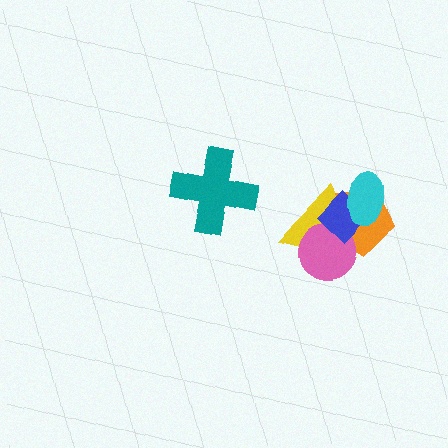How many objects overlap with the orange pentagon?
4 objects overlap with the orange pentagon.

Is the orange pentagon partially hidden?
Yes, it is partially covered by another shape.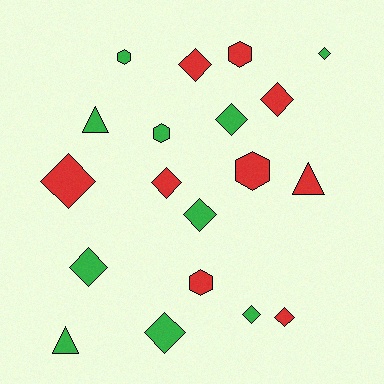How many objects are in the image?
There are 19 objects.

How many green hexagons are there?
There are 2 green hexagons.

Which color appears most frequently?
Green, with 10 objects.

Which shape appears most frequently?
Diamond, with 11 objects.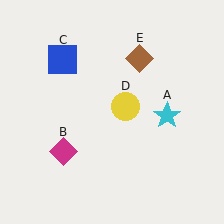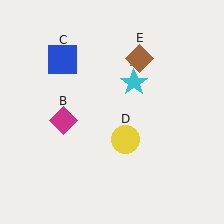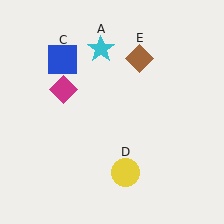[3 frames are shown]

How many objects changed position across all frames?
3 objects changed position: cyan star (object A), magenta diamond (object B), yellow circle (object D).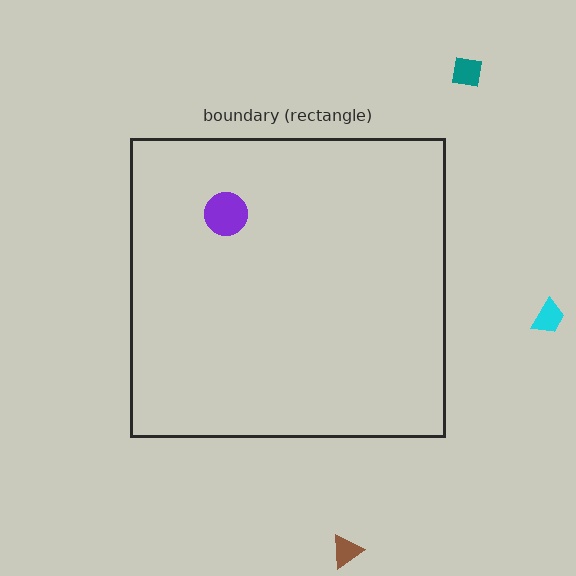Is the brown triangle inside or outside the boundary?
Outside.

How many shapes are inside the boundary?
1 inside, 3 outside.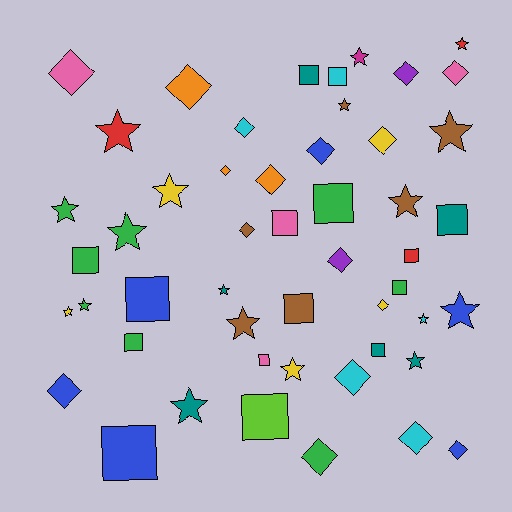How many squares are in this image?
There are 15 squares.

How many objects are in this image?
There are 50 objects.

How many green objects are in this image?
There are 8 green objects.